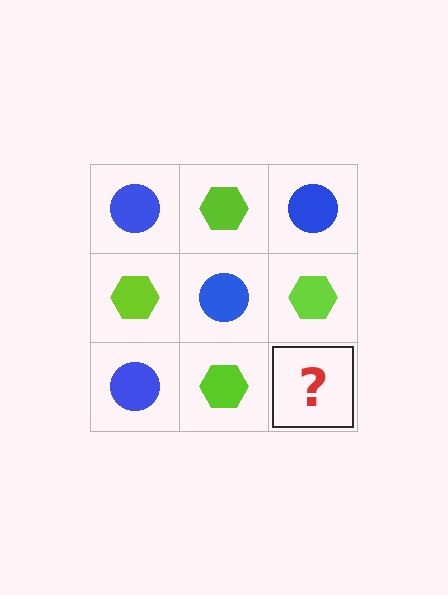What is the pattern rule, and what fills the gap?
The rule is that it alternates blue circle and lime hexagon in a checkerboard pattern. The gap should be filled with a blue circle.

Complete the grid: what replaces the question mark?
The question mark should be replaced with a blue circle.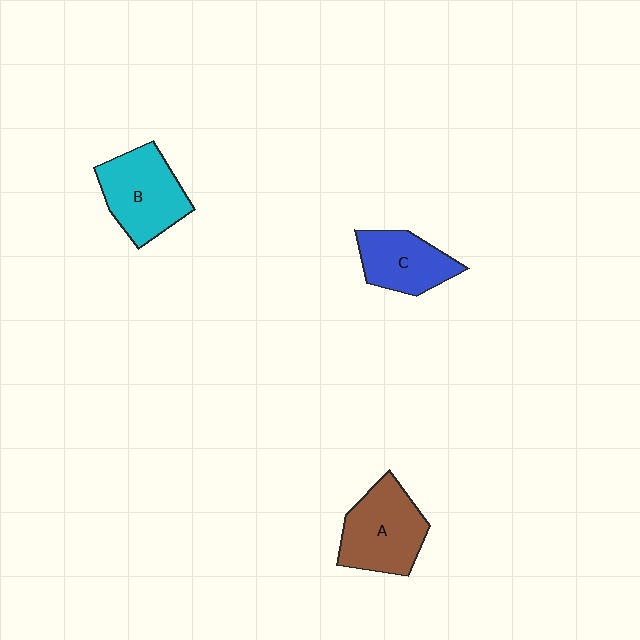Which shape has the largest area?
Shape A (brown).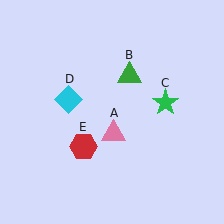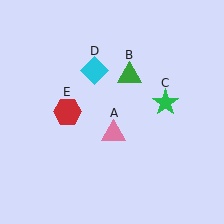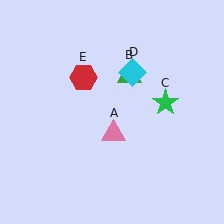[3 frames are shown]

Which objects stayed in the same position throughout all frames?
Pink triangle (object A) and green triangle (object B) and green star (object C) remained stationary.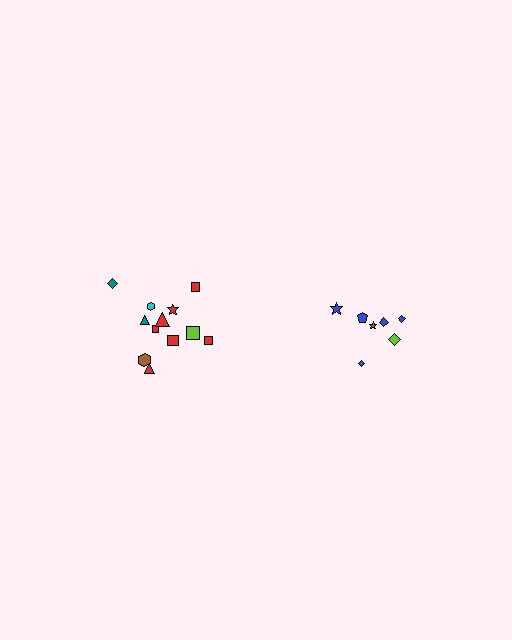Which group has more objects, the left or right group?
The left group.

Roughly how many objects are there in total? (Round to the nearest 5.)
Roughly 20 objects in total.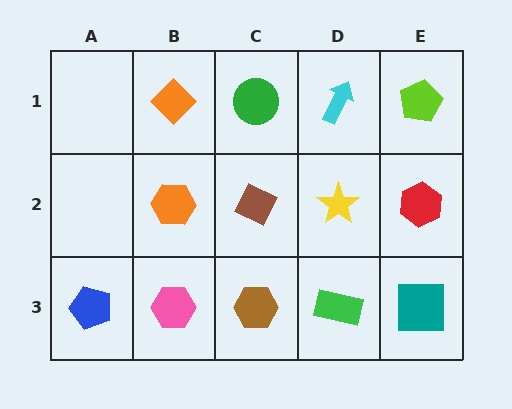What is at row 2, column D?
A yellow star.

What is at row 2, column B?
An orange hexagon.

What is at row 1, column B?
An orange diamond.